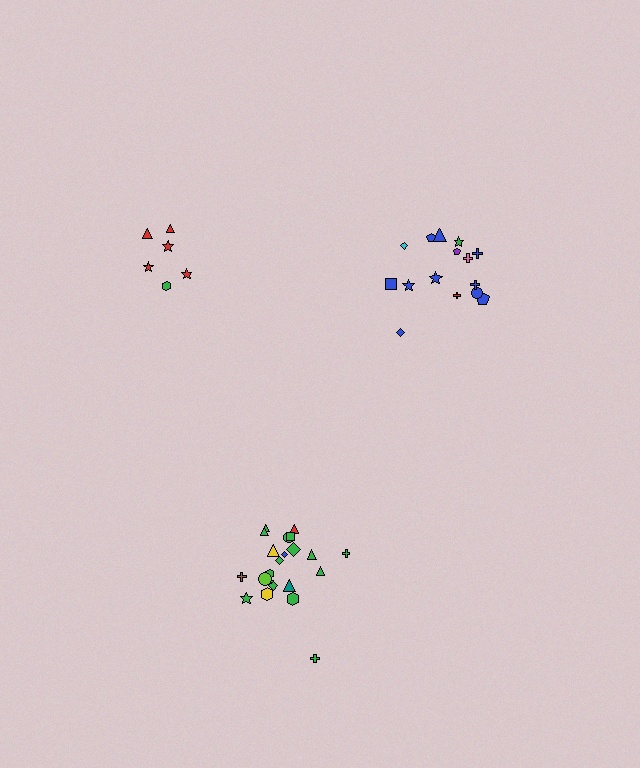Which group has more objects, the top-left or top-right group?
The top-right group.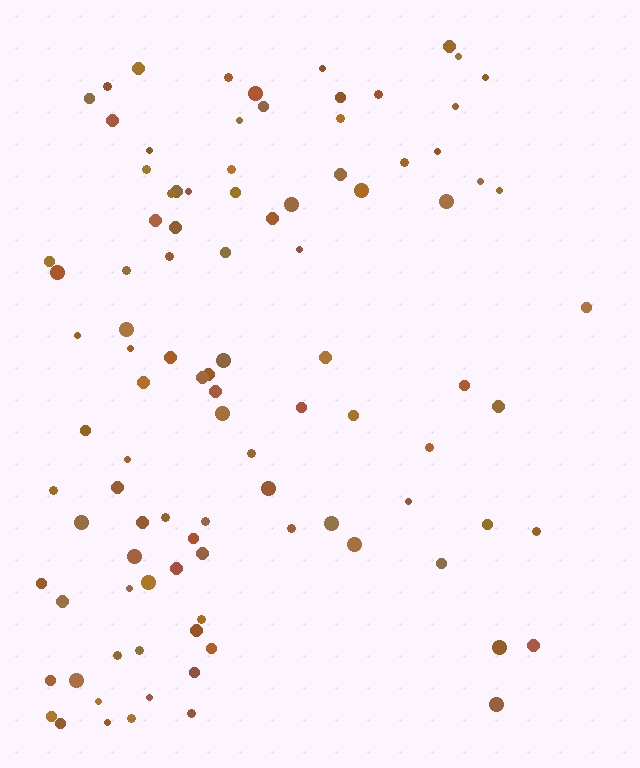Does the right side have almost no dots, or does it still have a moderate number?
Still a moderate number, just noticeably fewer than the left.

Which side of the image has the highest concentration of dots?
The left.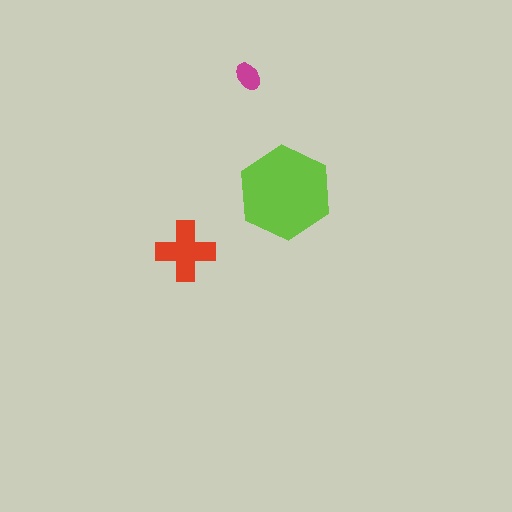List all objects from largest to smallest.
The lime hexagon, the red cross, the magenta ellipse.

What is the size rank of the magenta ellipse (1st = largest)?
3rd.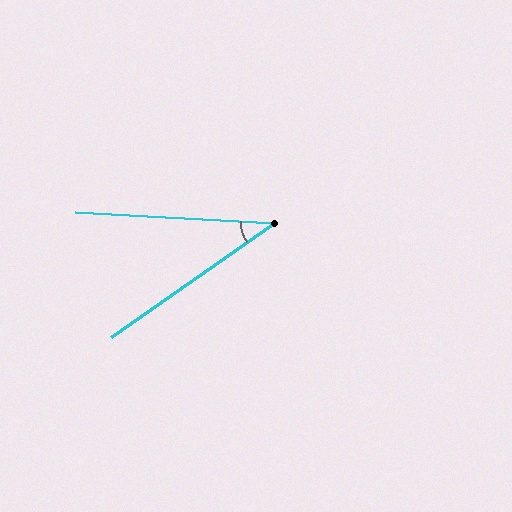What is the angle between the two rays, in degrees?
Approximately 38 degrees.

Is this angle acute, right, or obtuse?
It is acute.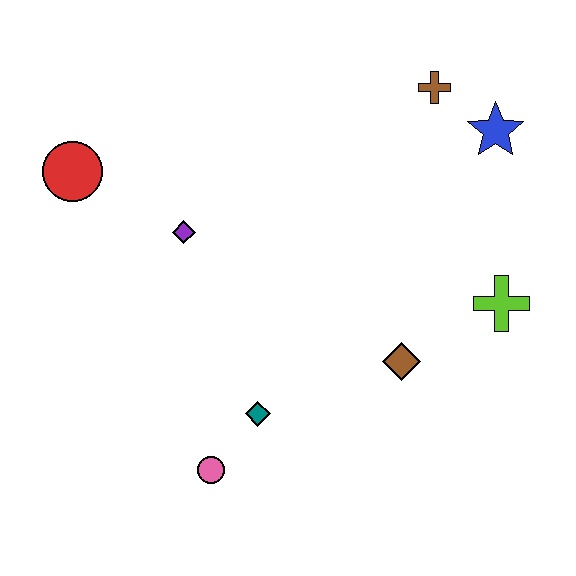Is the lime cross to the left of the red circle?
No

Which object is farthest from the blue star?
The pink circle is farthest from the blue star.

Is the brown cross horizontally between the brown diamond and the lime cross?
Yes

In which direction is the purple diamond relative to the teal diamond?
The purple diamond is above the teal diamond.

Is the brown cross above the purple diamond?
Yes